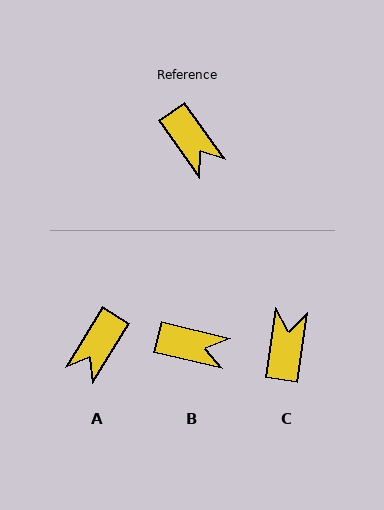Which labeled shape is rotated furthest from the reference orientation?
C, about 136 degrees away.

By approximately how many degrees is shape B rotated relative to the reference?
Approximately 40 degrees counter-clockwise.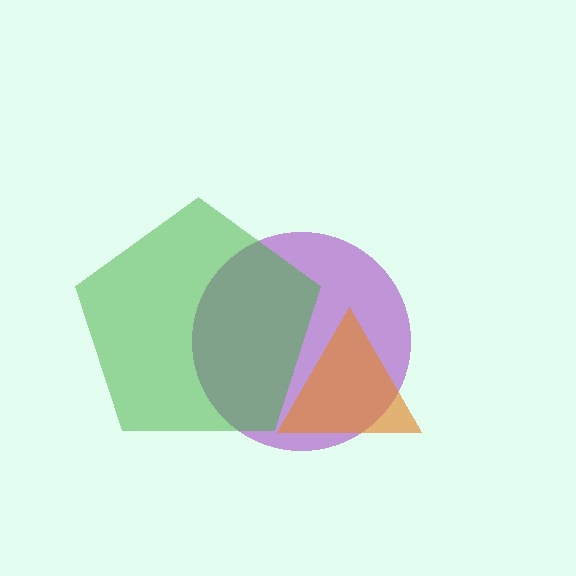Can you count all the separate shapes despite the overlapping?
Yes, there are 3 separate shapes.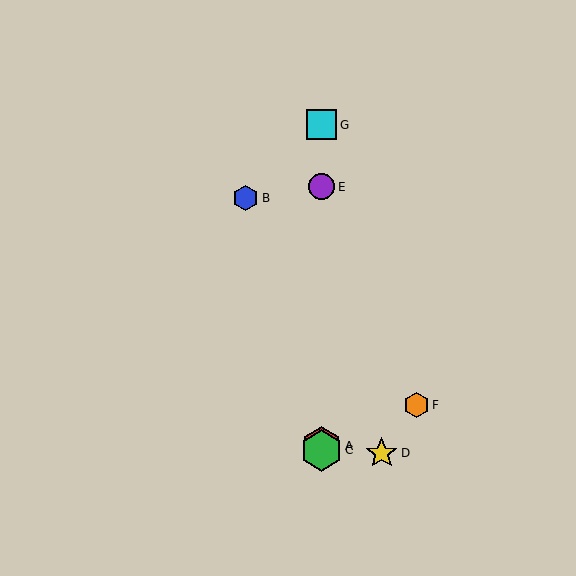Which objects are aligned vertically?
Objects A, C, E, G are aligned vertically.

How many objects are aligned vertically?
4 objects (A, C, E, G) are aligned vertically.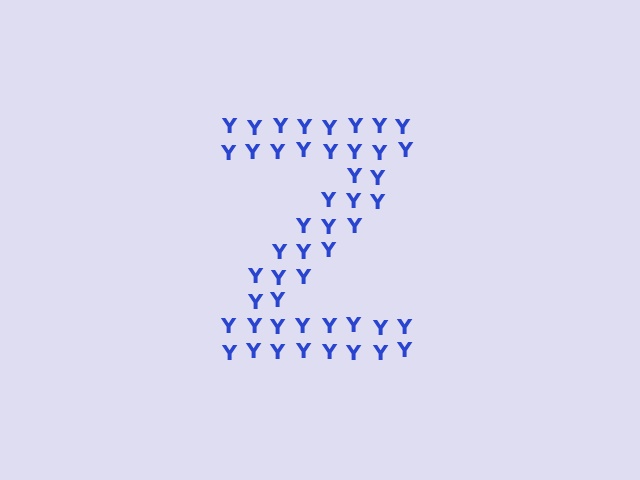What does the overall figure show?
The overall figure shows the letter Z.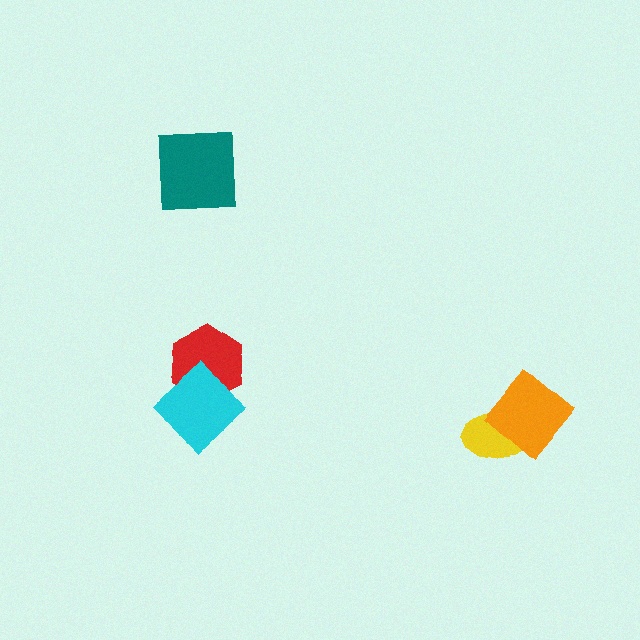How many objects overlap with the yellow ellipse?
1 object overlaps with the yellow ellipse.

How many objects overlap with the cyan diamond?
1 object overlaps with the cyan diamond.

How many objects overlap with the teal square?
0 objects overlap with the teal square.